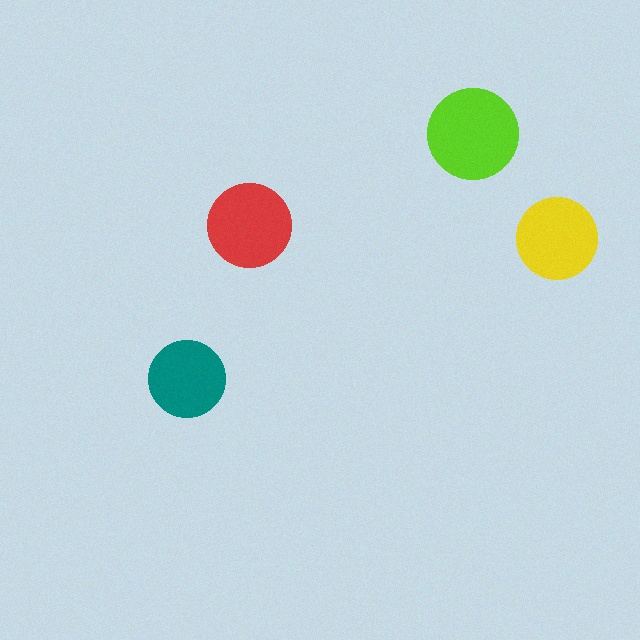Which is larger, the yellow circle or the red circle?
The red one.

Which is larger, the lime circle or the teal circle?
The lime one.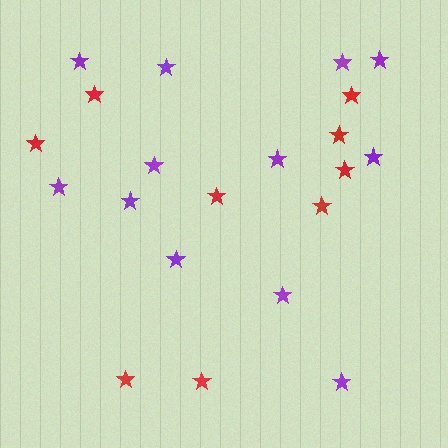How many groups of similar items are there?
There are 2 groups: one group of red stars (9) and one group of purple stars (12).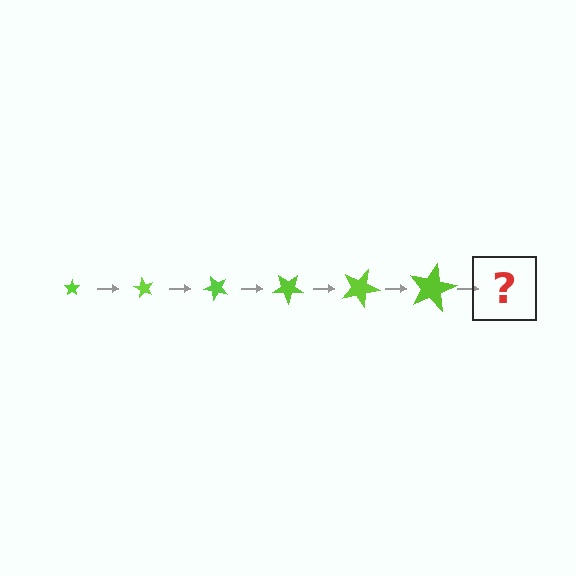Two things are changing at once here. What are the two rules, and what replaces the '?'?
The two rules are that the star grows larger each step and it rotates 60 degrees each step. The '?' should be a star, larger than the previous one and rotated 360 degrees from the start.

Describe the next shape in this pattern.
It should be a star, larger than the previous one and rotated 360 degrees from the start.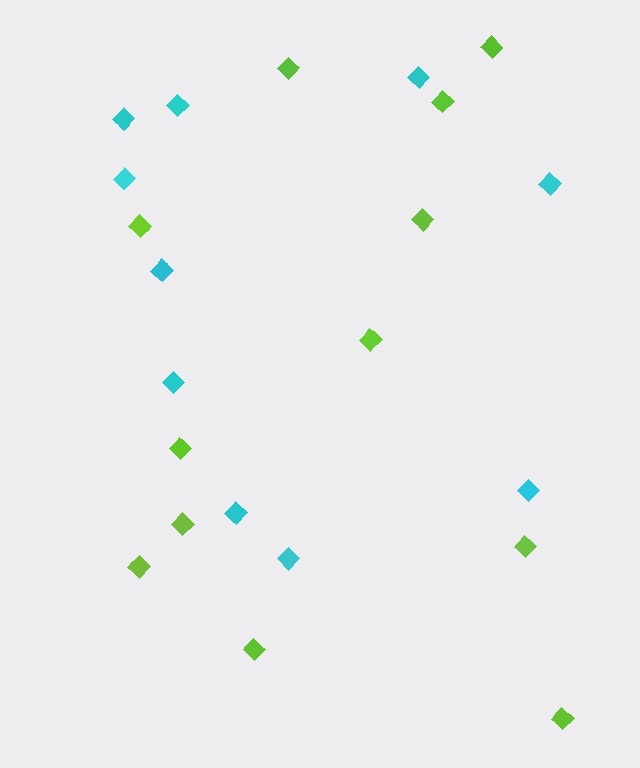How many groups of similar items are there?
There are 2 groups: one group of cyan diamonds (10) and one group of lime diamonds (12).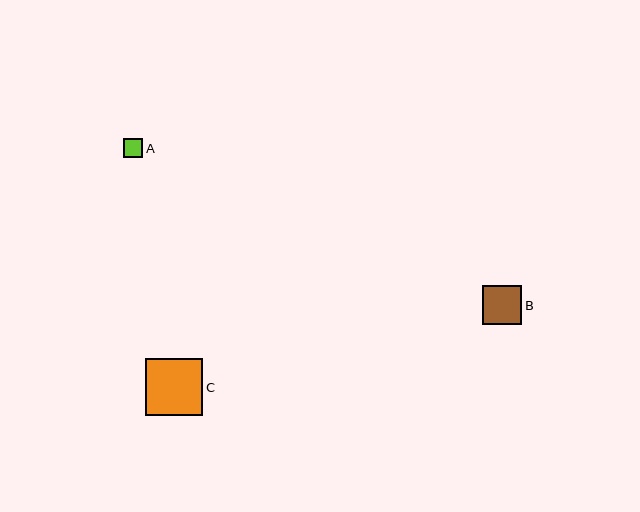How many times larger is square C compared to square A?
Square C is approximately 2.9 times the size of square A.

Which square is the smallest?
Square A is the smallest with a size of approximately 19 pixels.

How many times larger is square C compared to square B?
Square C is approximately 1.5 times the size of square B.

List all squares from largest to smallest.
From largest to smallest: C, B, A.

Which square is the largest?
Square C is the largest with a size of approximately 57 pixels.